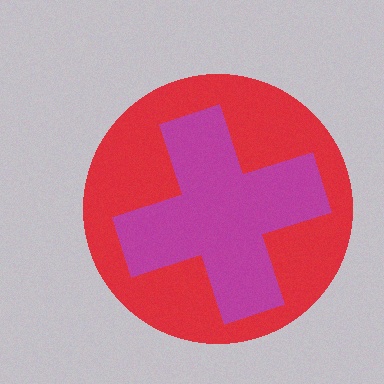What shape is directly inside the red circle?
The magenta cross.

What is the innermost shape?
The magenta cross.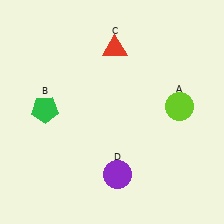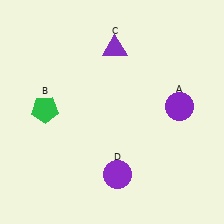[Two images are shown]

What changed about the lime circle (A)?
In Image 1, A is lime. In Image 2, it changed to purple.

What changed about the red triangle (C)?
In Image 1, C is red. In Image 2, it changed to purple.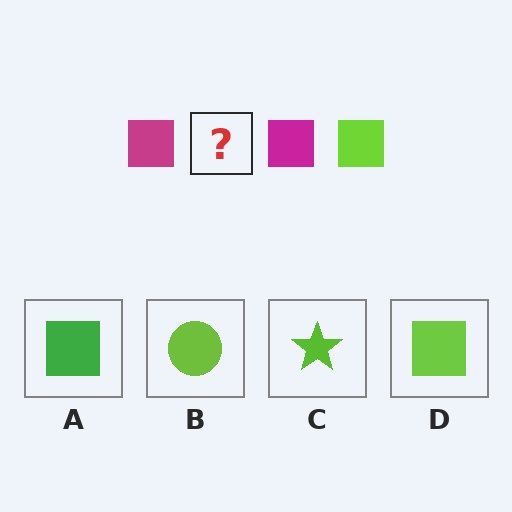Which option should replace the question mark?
Option D.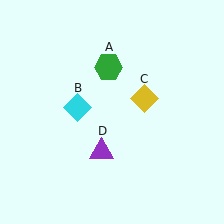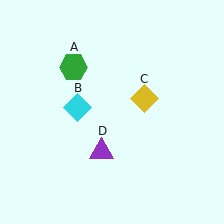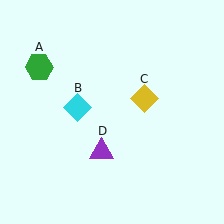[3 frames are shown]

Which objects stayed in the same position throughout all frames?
Cyan diamond (object B) and yellow diamond (object C) and purple triangle (object D) remained stationary.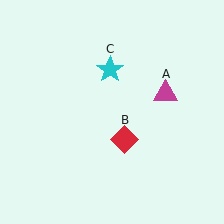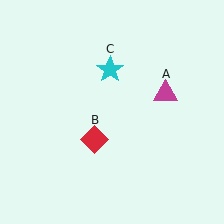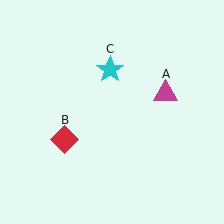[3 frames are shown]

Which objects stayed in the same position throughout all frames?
Magenta triangle (object A) and cyan star (object C) remained stationary.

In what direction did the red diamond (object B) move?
The red diamond (object B) moved left.